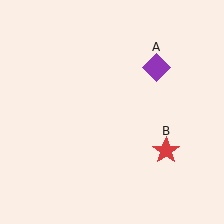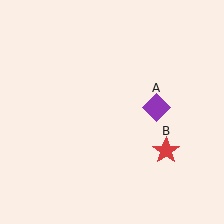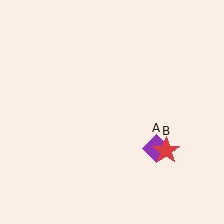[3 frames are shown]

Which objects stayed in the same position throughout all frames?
Red star (object B) remained stationary.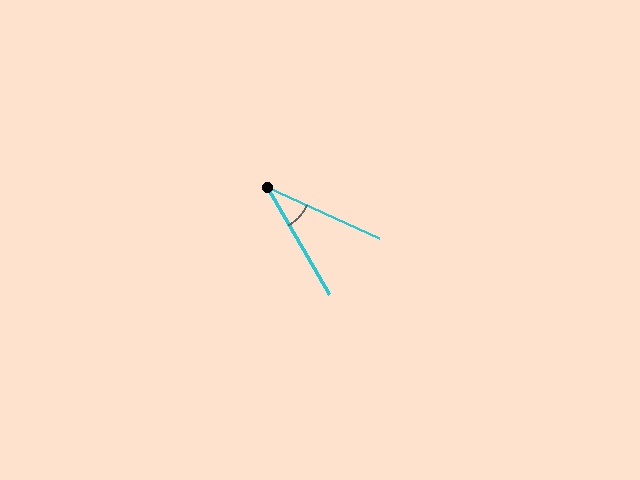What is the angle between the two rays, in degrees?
Approximately 36 degrees.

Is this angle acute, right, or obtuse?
It is acute.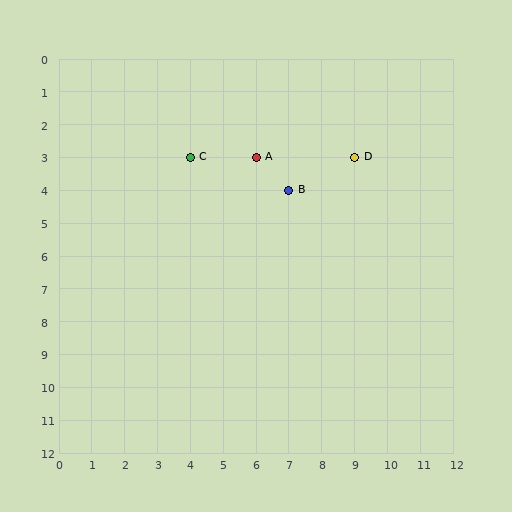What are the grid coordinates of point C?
Point C is at grid coordinates (4, 3).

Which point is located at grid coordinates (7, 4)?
Point B is at (7, 4).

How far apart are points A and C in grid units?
Points A and C are 2 columns apart.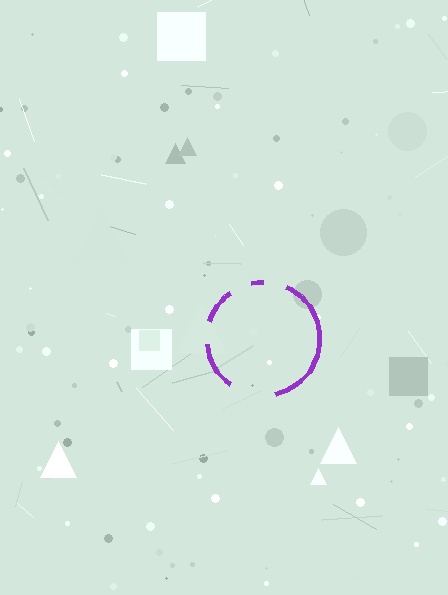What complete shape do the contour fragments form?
The contour fragments form a circle.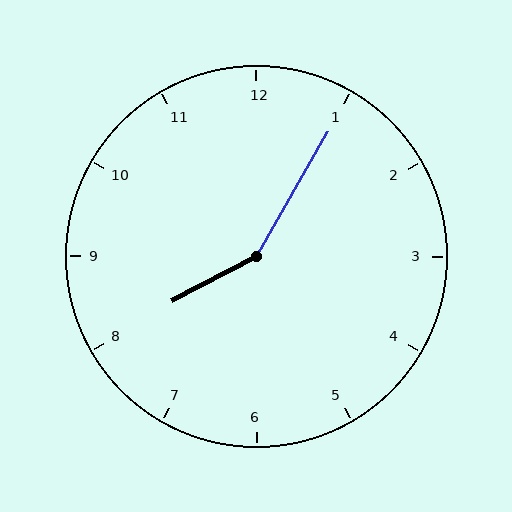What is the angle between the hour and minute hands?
Approximately 148 degrees.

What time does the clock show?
8:05.